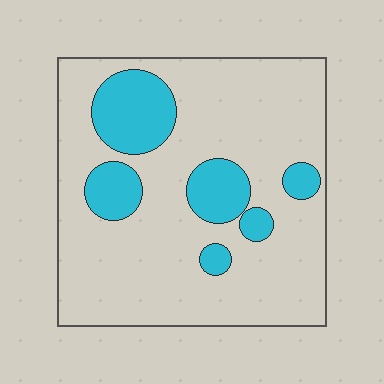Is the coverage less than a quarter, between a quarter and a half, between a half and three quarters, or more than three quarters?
Less than a quarter.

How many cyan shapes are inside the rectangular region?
6.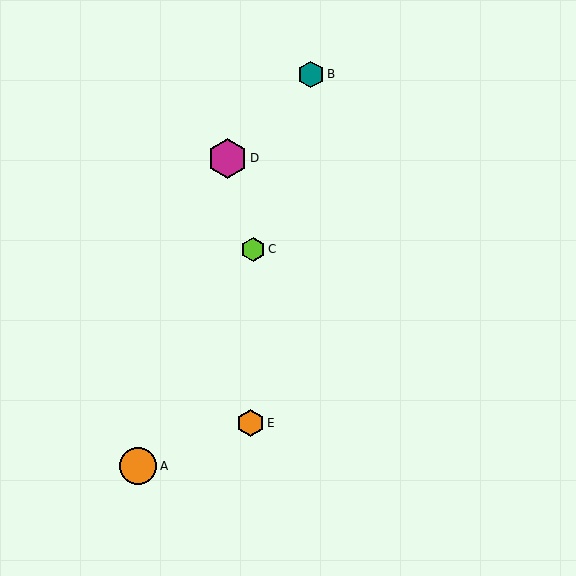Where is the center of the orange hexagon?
The center of the orange hexagon is at (250, 423).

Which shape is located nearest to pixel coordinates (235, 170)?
The magenta hexagon (labeled D) at (227, 158) is nearest to that location.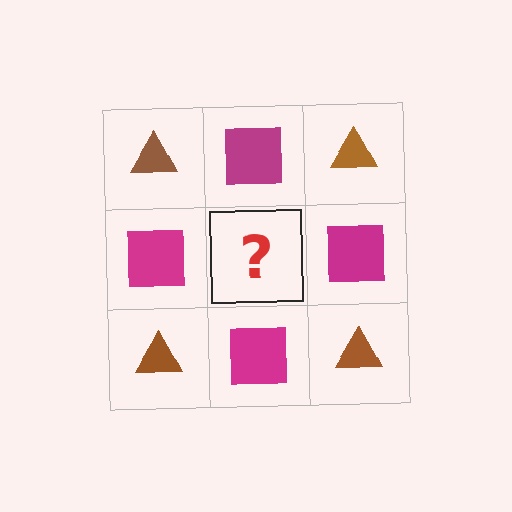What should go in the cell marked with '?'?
The missing cell should contain a brown triangle.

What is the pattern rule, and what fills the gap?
The rule is that it alternates brown triangle and magenta square in a checkerboard pattern. The gap should be filled with a brown triangle.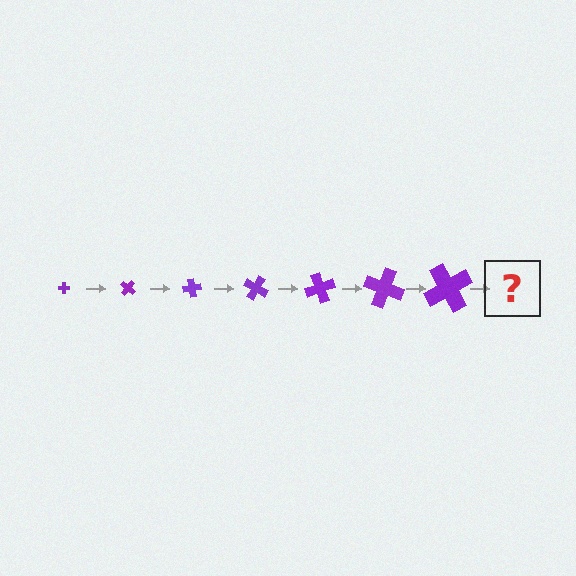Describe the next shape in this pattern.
It should be a cross, larger than the previous one and rotated 280 degrees from the start.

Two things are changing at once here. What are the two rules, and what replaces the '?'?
The two rules are that the cross grows larger each step and it rotates 40 degrees each step. The '?' should be a cross, larger than the previous one and rotated 280 degrees from the start.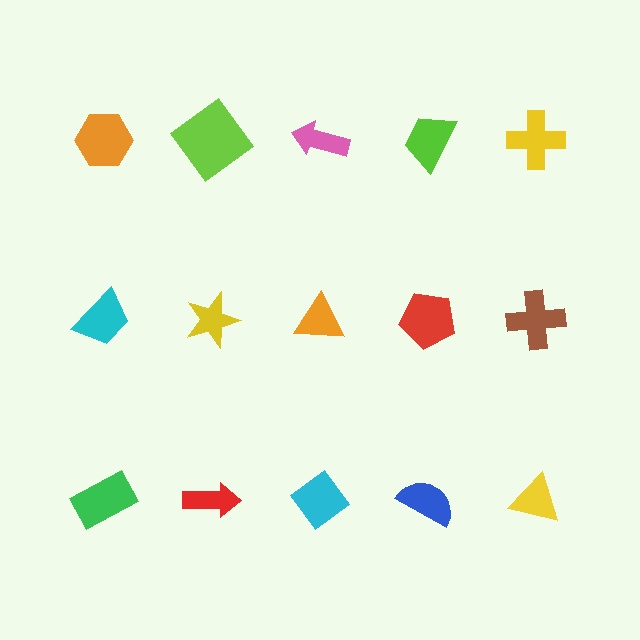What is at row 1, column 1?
An orange hexagon.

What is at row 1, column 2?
A lime diamond.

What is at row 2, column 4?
A red pentagon.